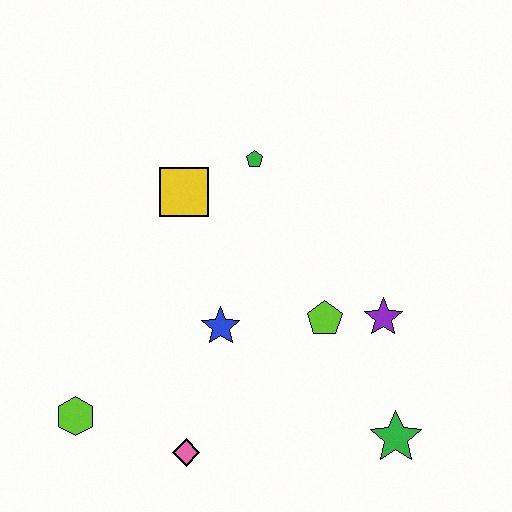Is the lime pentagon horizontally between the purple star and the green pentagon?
Yes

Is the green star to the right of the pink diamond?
Yes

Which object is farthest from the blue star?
The green star is farthest from the blue star.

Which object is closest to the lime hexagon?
The pink diamond is closest to the lime hexagon.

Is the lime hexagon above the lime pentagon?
No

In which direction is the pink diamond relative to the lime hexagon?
The pink diamond is to the right of the lime hexagon.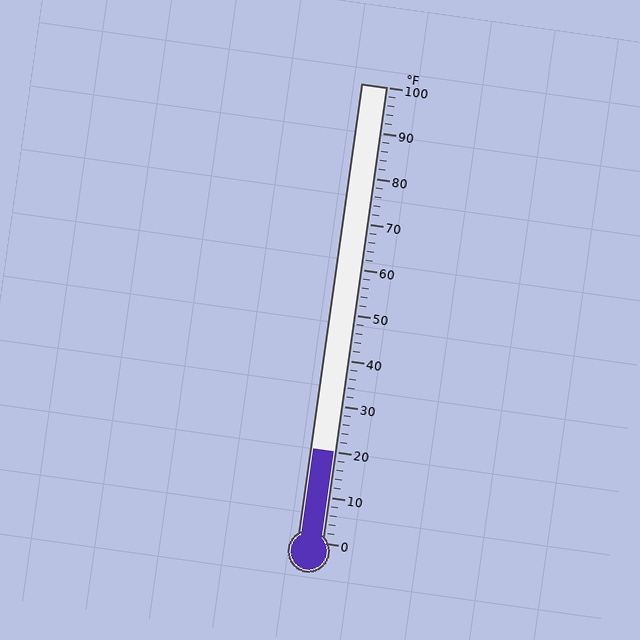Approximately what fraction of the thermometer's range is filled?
The thermometer is filled to approximately 20% of its range.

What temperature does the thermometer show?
The thermometer shows approximately 20°F.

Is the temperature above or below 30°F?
The temperature is below 30°F.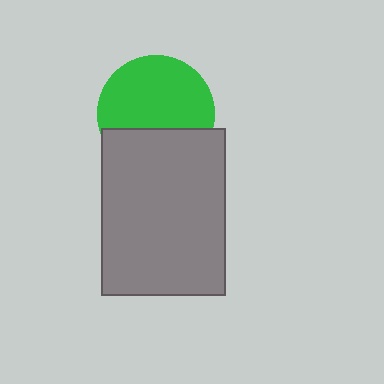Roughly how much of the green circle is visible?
About half of it is visible (roughly 65%).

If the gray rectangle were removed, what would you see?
You would see the complete green circle.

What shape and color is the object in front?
The object in front is a gray rectangle.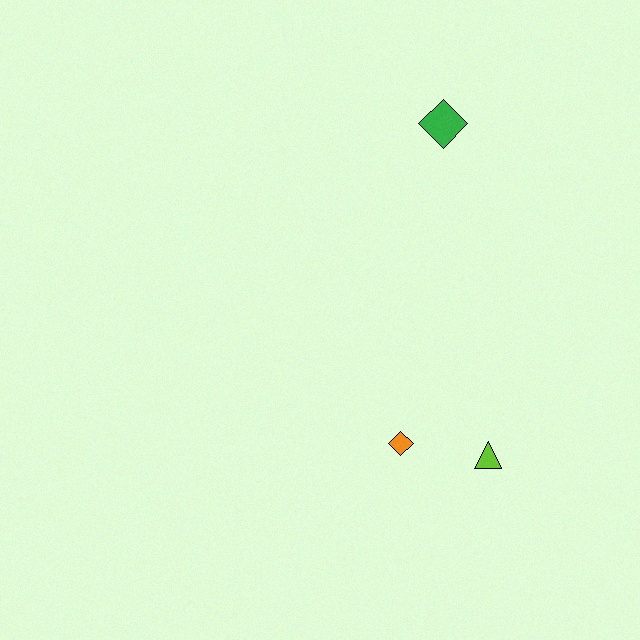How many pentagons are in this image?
There are no pentagons.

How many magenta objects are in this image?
There are no magenta objects.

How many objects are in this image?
There are 3 objects.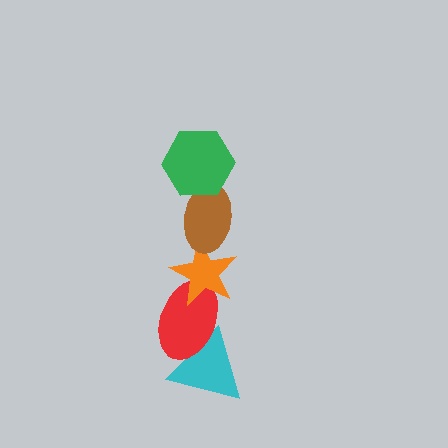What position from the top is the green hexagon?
The green hexagon is 1st from the top.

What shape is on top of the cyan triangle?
The red ellipse is on top of the cyan triangle.